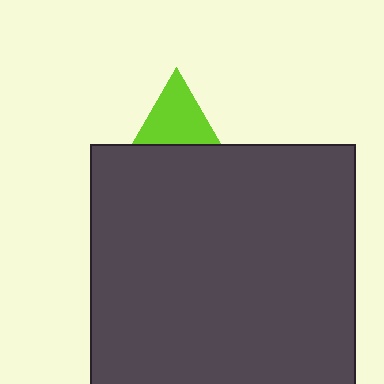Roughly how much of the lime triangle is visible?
A small part of it is visible (roughly 43%).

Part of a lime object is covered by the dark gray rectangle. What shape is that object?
It is a triangle.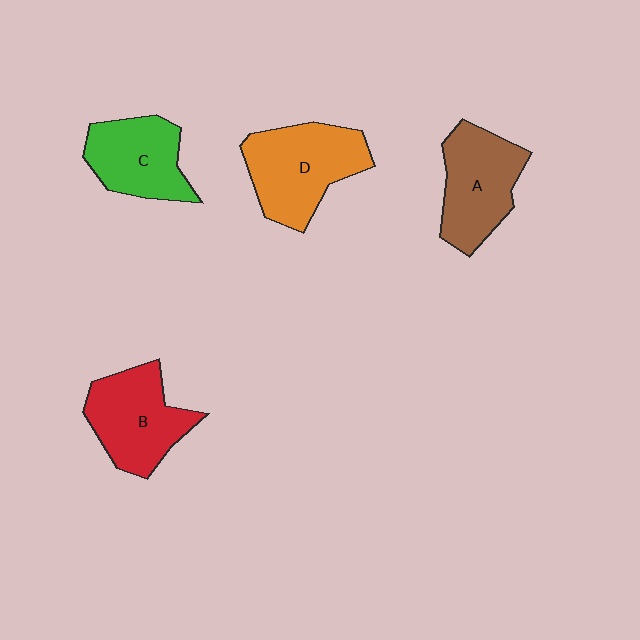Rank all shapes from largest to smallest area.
From largest to smallest: D (orange), B (red), A (brown), C (green).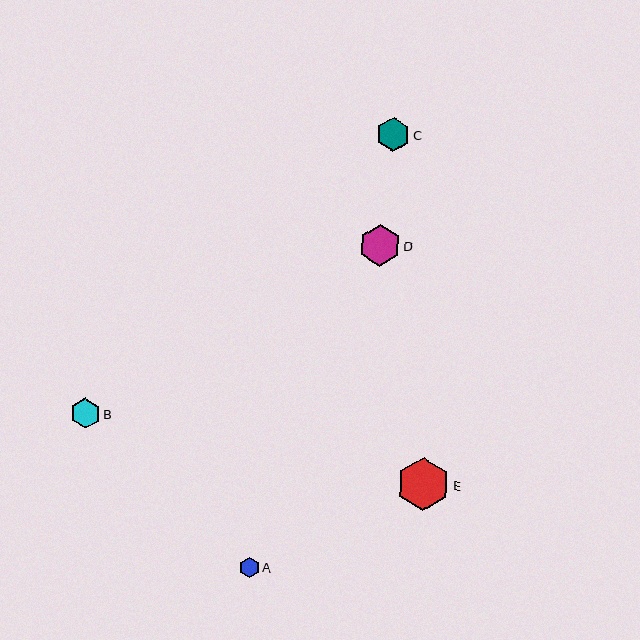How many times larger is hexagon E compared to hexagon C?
Hexagon E is approximately 1.6 times the size of hexagon C.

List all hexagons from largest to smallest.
From largest to smallest: E, D, C, B, A.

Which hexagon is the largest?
Hexagon E is the largest with a size of approximately 53 pixels.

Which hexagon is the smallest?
Hexagon A is the smallest with a size of approximately 20 pixels.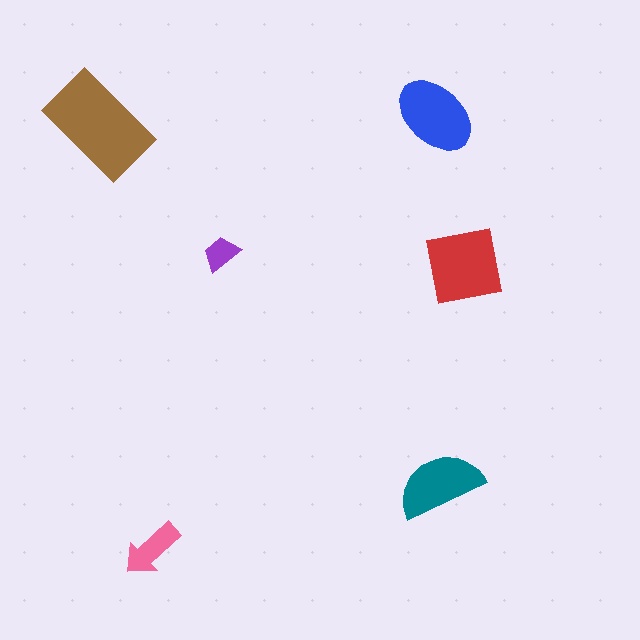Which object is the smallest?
The purple trapezoid.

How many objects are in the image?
There are 6 objects in the image.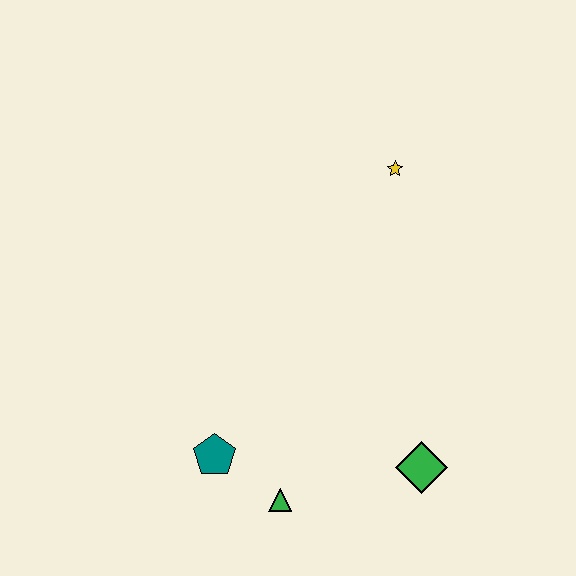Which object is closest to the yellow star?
The green diamond is closest to the yellow star.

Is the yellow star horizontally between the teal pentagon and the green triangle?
No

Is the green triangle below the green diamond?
Yes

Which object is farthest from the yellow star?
The green triangle is farthest from the yellow star.